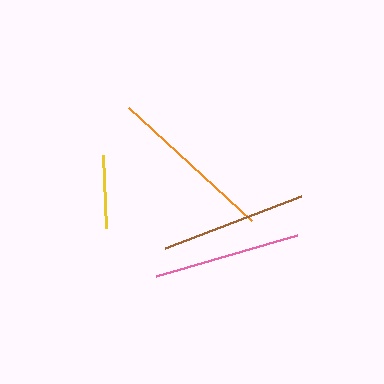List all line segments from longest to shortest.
From longest to shortest: orange, pink, brown, yellow.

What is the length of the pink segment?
The pink segment is approximately 146 pixels long.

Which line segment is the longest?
The orange line is the longest at approximately 167 pixels.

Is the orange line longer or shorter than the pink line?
The orange line is longer than the pink line.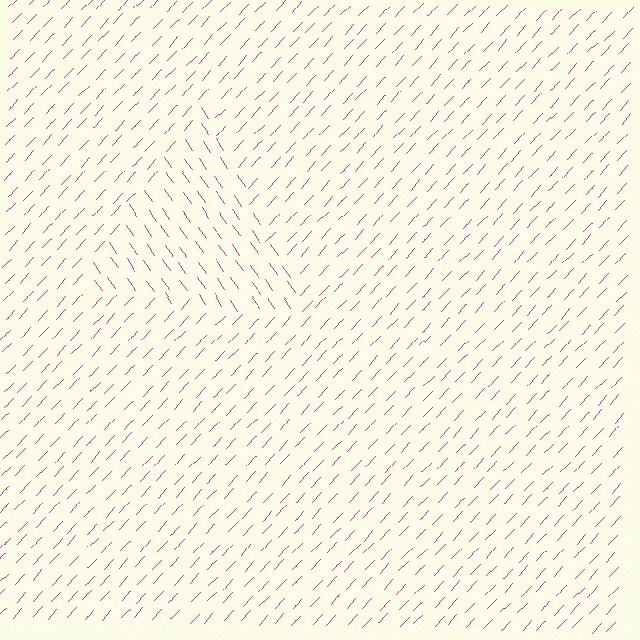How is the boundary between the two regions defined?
The boundary is defined purely by a change in line orientation (approximately 77 degrees difference). All lines are the same color and thickness.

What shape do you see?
I see a triangle.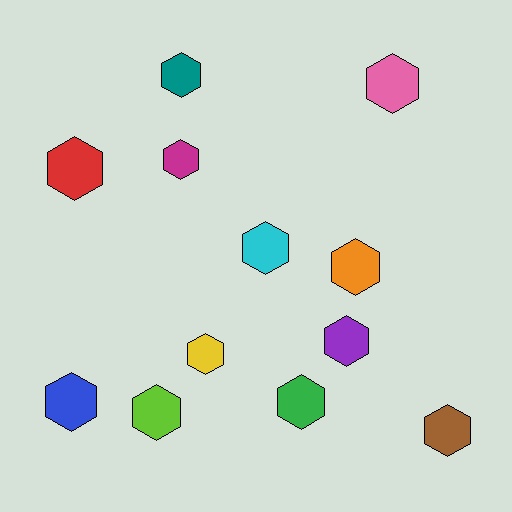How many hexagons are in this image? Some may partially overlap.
There are 12 hexagons.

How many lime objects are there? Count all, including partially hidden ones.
There is 1 lime object.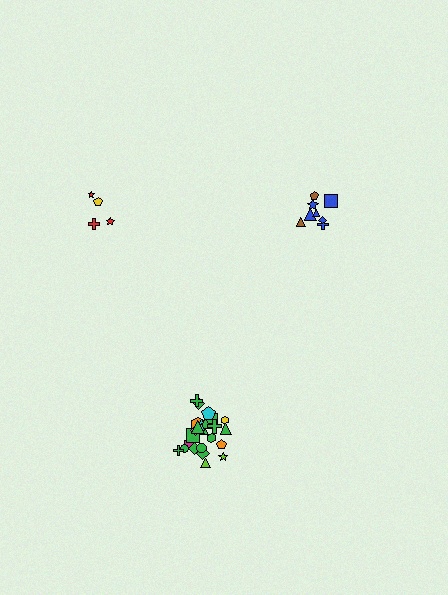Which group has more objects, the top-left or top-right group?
The top-right group.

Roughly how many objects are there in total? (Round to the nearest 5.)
Roughly 35 objects in total.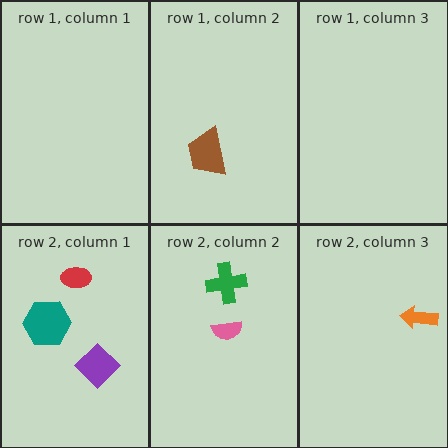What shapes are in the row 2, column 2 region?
The green cross, the pink semicircle.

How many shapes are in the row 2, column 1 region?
3.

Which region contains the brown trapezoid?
The row 1, column 2 region.